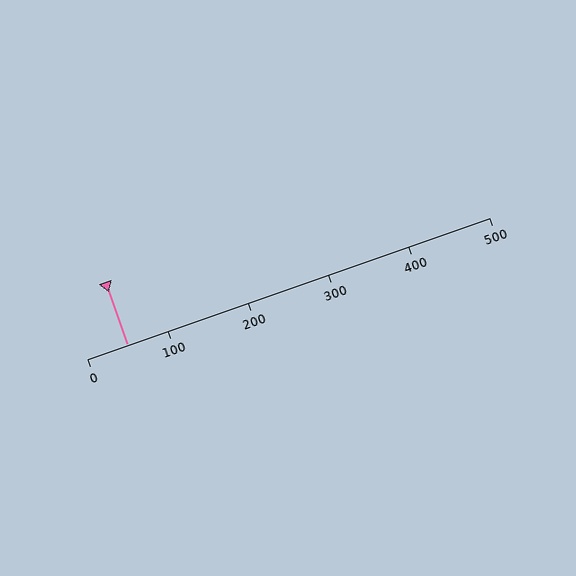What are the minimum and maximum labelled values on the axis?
The axis runs from 0 to 500.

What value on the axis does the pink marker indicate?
The marker indicates approximately 50.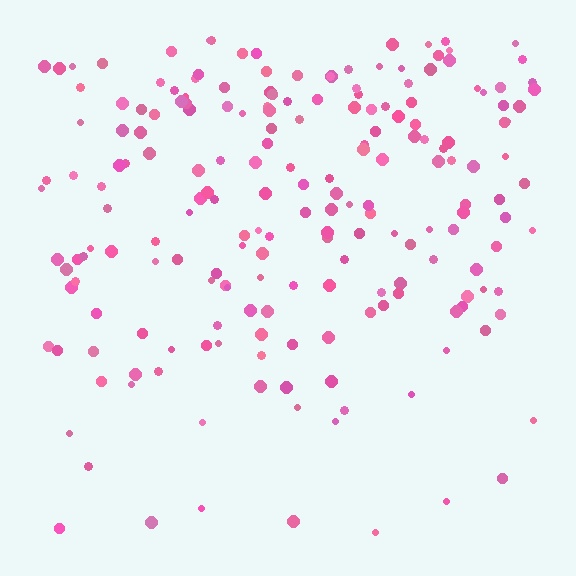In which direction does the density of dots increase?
From bottom to top, with the top side densest.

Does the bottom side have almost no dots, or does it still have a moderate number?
Still a moderate number, just noticeably fewer than the top.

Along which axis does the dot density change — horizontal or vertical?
Vertical.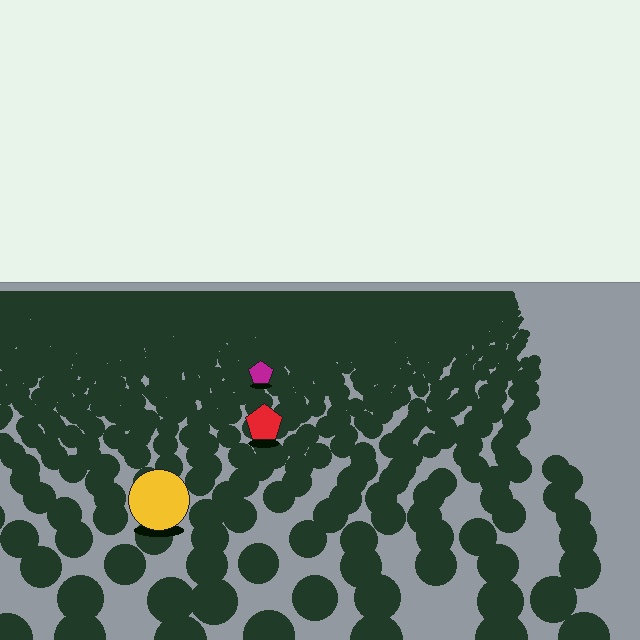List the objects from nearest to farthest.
From nearest to farthest: the yellow circle, the red pentagon, the magenta pentagon.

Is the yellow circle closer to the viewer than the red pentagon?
Yes. The yellow circle is closer — you can tell from the texture gradient: the ground texture is coarser near it.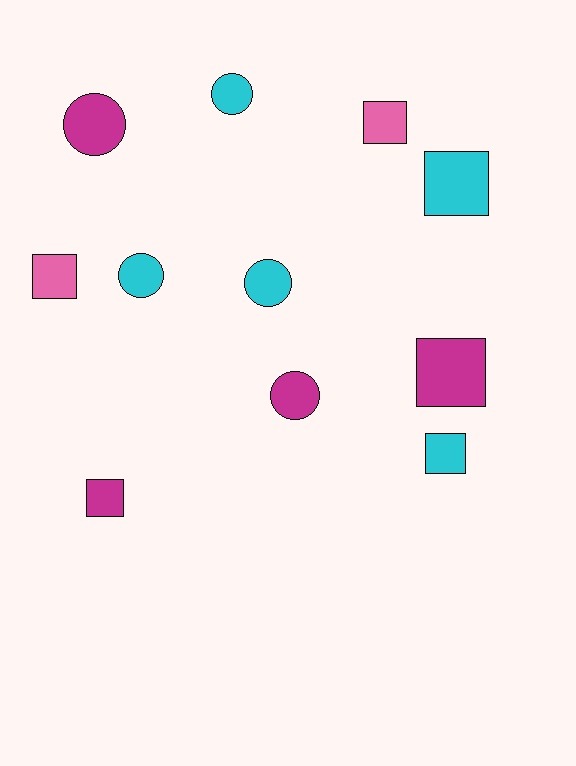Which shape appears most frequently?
Square, with 6 objects.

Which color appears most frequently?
Cyan, with 5 objects.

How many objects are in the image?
There are 11 objects.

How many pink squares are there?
There are 2 pink squares.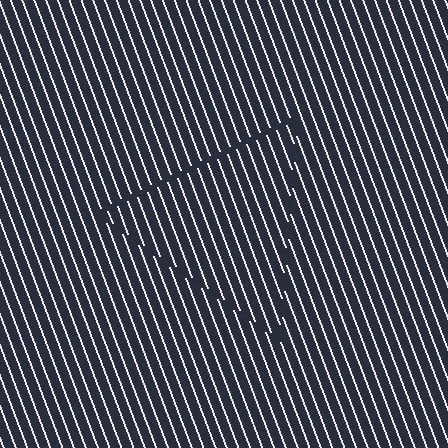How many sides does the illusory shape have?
3 sides — the line-ends trace a triangle.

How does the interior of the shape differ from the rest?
The interior of the shape contains the same grating, shifted by half a period — the contour is defined by the phase discontinuity where line-ends from the inner and outer gratings abut.